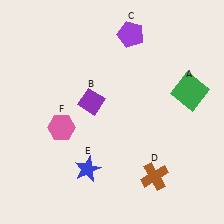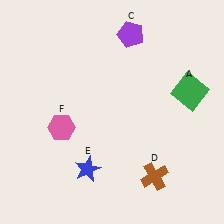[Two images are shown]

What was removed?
The purple diamond (B) was removed in Image 2.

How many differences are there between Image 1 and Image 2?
There is 1 difference between the two images.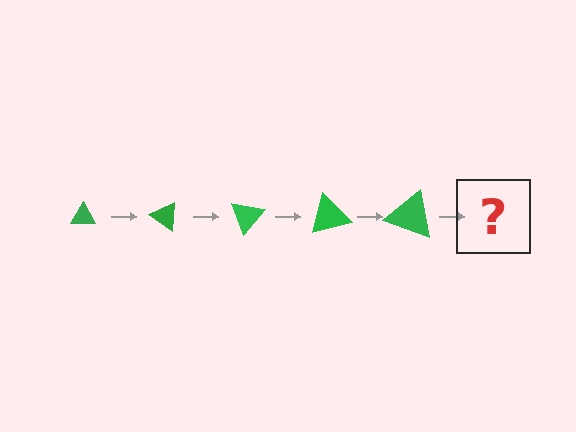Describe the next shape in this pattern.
It should be a triangle, larger than the previous one and rotated 175 degrees from the start.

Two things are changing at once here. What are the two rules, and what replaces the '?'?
The two rules are that the triangle grows larger each step and it rotates 35 degrees each step. The '?' should be a triangle, larger than the previous one and rotated 175 degrees from the start.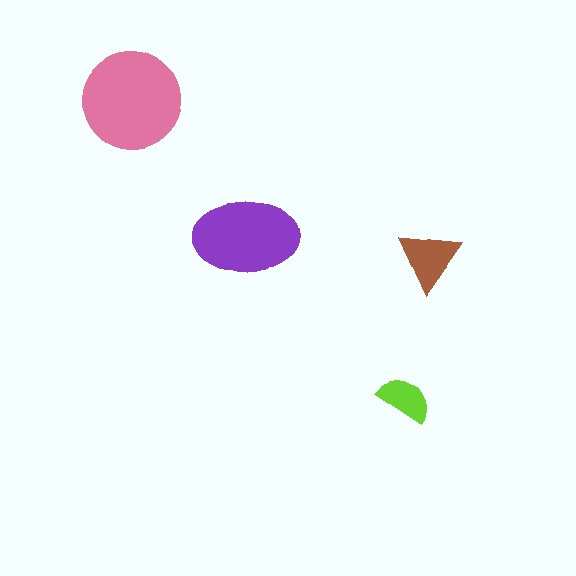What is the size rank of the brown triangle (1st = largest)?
3rd.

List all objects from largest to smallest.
The pink circle, the purple ellipse, the brown triangle, the lime semicircle.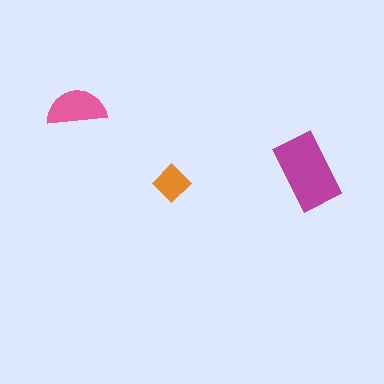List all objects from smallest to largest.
The orange diamond, the pink semicircle, the magenta rectangle.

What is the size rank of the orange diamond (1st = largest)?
3rd.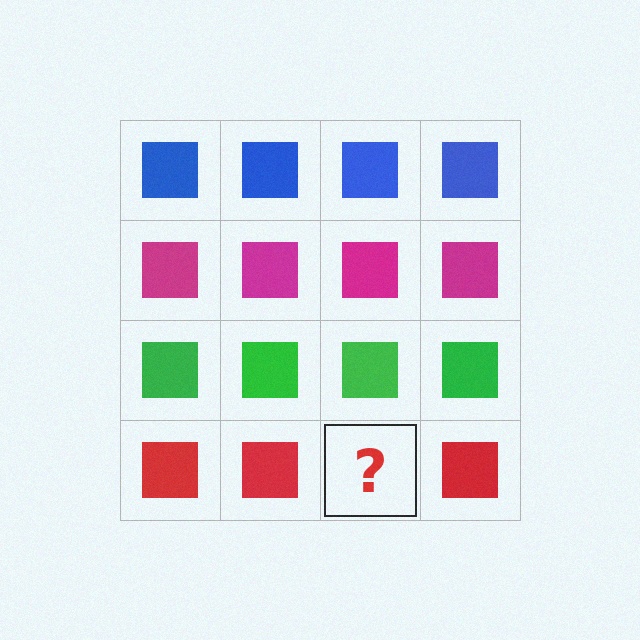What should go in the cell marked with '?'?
The missing cell should contain a red square.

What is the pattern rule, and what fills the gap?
The rule is that each row has a consistent color. The gap should be filled with a red square.